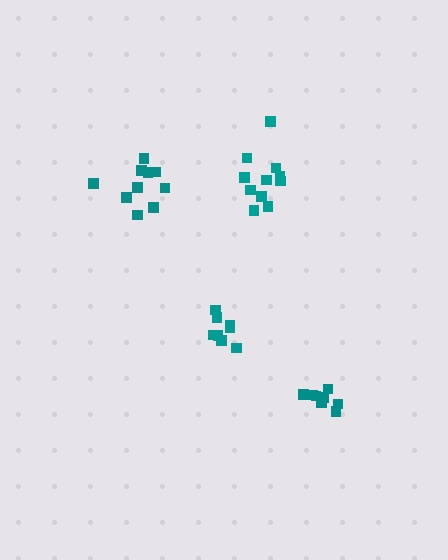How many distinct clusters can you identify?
There are 4 distinct clusters.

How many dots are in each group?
Group 1: 8 dots, Group 2: 11 dots, Group 3: 8 dots, Group 4: 10 dots (37 total).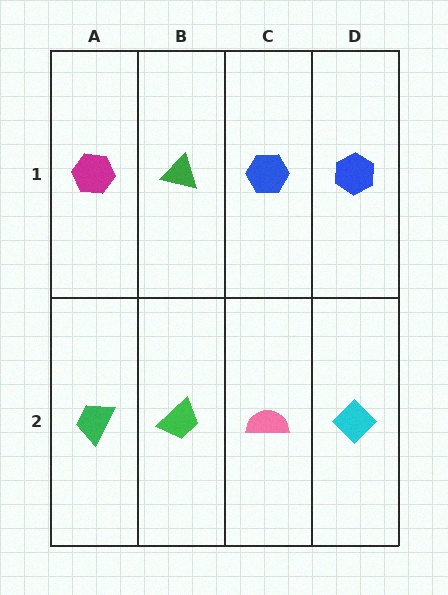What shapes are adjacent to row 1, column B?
A green trapezoid (row 2, column B), a magenta hexagon (row 1, column A), a blue hexagon (row 1, column C).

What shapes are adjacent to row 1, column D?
A cyan diamond (row 2, column D), a blue hexagon (row 1, column C).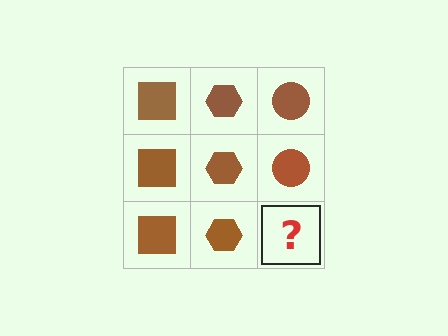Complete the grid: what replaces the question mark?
The question mark should be replaced with a brown circle.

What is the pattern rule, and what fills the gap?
The rule is that each column has a consistent shape. The gap should be filled with a brown circle.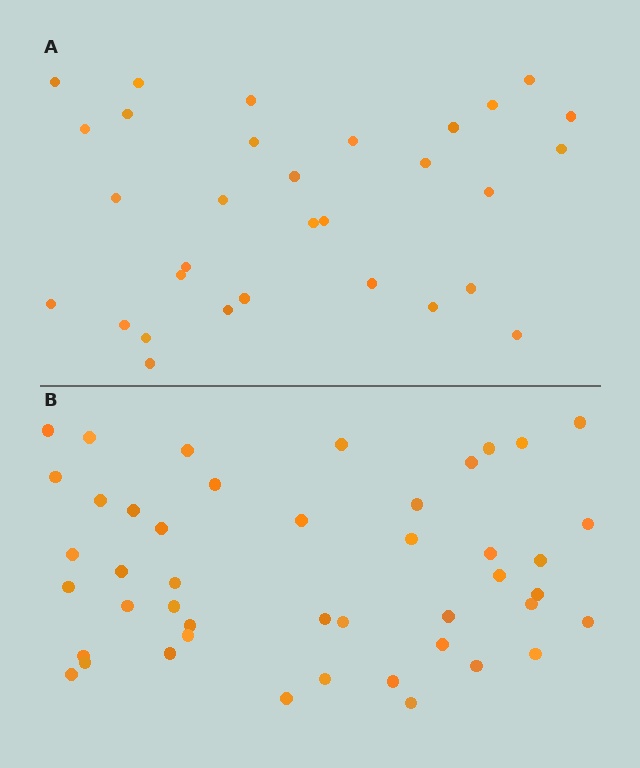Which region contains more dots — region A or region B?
Region B (the bottom region) has more dots.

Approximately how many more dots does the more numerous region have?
Region B has approximately 15 more dots than region A.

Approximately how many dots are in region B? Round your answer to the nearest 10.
About 40 dots. (The exact count is 45, which rounds to 40.)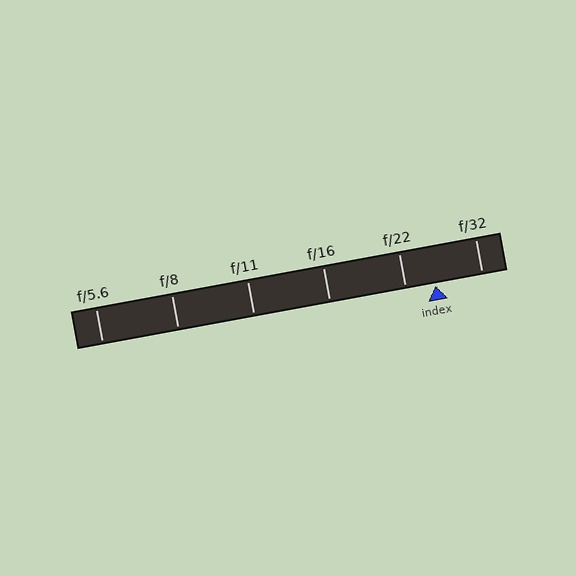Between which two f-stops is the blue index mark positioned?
The index mark is between f/22 and f/32.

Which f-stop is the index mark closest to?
The index mark is closest to f/22.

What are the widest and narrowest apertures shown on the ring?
The widest aperture shown is f/5.6 and the narrowest is f/32.